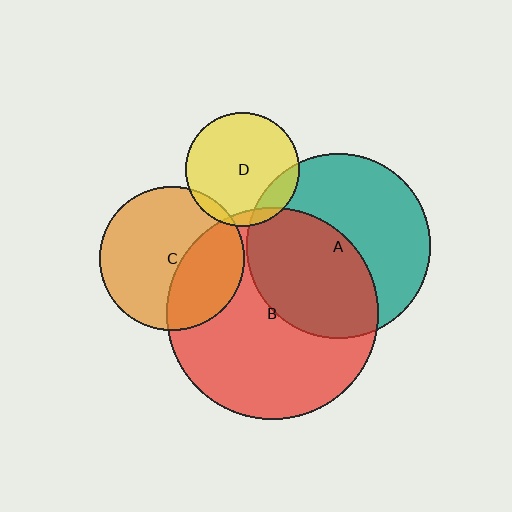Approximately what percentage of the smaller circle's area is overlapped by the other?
Approximately 15%.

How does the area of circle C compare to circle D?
Approximately 1.6 times.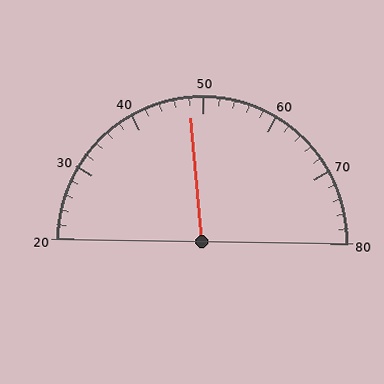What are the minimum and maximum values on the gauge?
The gauge ranges from 20 to 80.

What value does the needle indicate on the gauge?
The needle indicates approximately 48.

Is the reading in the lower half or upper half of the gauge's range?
The reading is in the lower half of the range (20 to 80).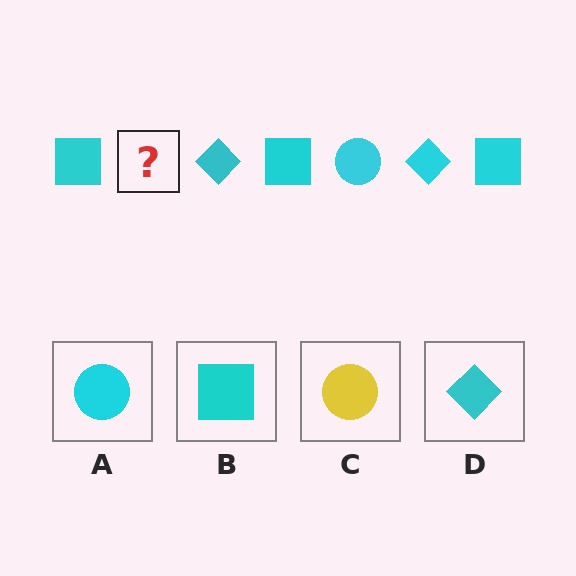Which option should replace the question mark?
Option A.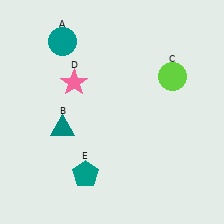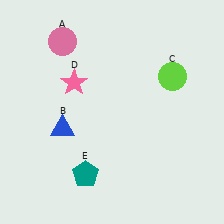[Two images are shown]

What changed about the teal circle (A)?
In Image 1, A is teal. In Image 2, it changed to pink.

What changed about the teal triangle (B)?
In Image 1, B is teal. In Image 2, it changed to blue.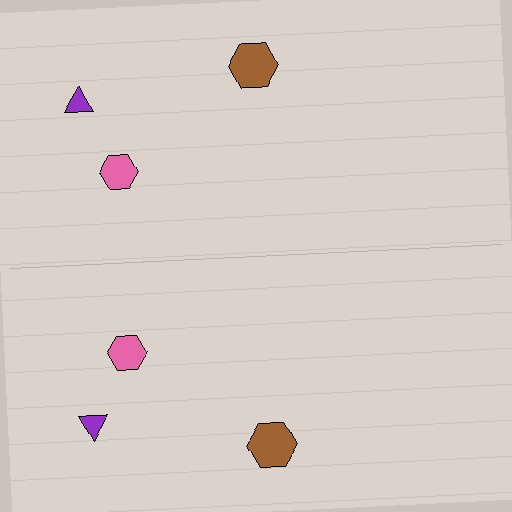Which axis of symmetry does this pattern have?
The pattern has a horizontal axis of symmetry running through the center of the image.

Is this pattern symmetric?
Yes, this pattern has bilateral (reflection) symmetry.